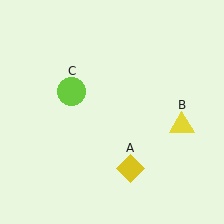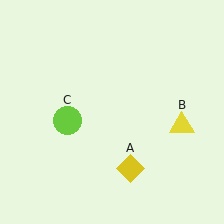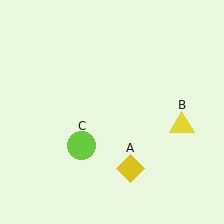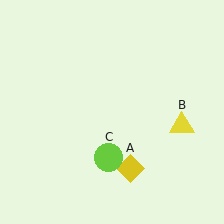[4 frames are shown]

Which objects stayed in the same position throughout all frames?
Yellow diamond (object A) and yellow triangle (object B) remained stationary.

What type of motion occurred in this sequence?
The lime circle (object C) rotated counterclockwise around the center of the scene.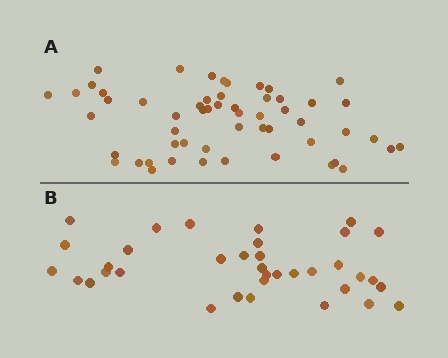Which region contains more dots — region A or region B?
Region A (the top region) has more dots.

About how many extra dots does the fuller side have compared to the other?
Region A has approximately 20 more dots than region B.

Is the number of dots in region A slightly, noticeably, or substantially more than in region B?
Region A has substantially more. The ratio is roughly 1.5 to 1.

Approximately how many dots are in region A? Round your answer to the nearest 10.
About 60 dots. (The exact count is 55, which rounds to 60.)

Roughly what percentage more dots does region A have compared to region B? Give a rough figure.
About 55% more.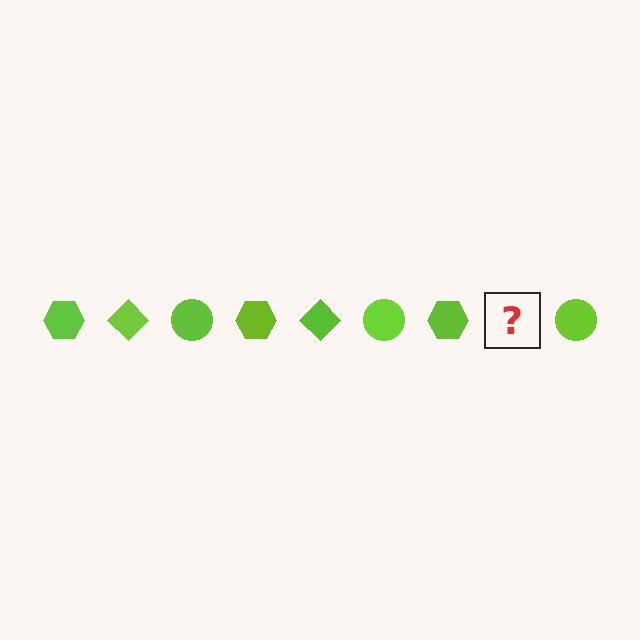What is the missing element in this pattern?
The missing element is a lime diamond.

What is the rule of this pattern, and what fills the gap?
The rule is that the pattern cycles through hexagon, diamond, circle shapes in lime. The gap should be filled with a lime diamond.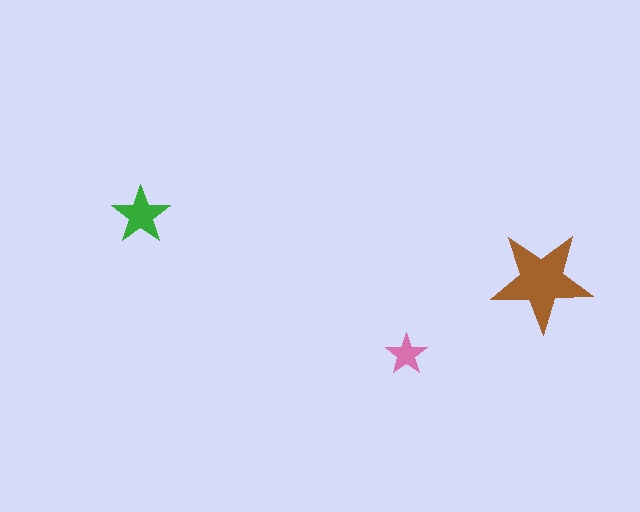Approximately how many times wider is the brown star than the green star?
About 2 times wider.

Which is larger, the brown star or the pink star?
The brown one.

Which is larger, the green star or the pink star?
The green one.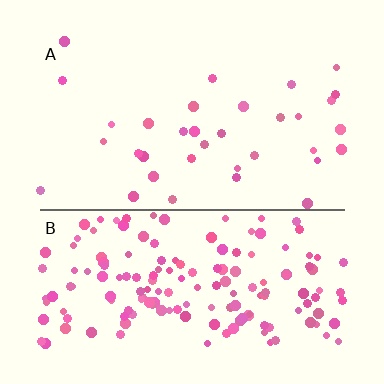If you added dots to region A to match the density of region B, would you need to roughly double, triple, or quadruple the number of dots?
Approximately quadruple.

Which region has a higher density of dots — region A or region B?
B (the bottom).